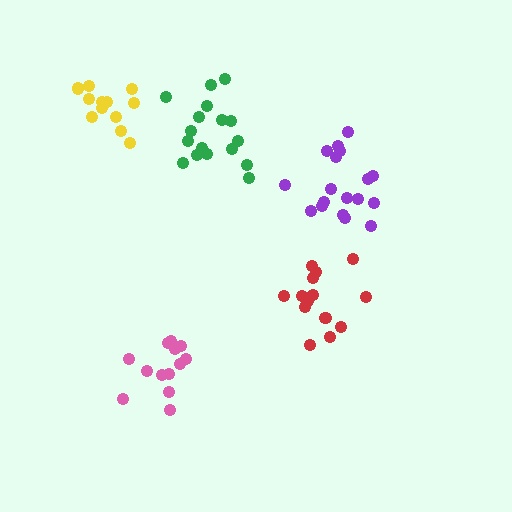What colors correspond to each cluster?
The clusters are colored: purple, red, green, pink, yellow.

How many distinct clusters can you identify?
There are 5 distinct clusters.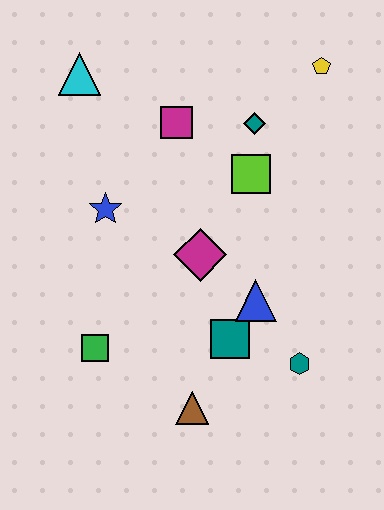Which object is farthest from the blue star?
The yellow pentagon is farthest from the blue star.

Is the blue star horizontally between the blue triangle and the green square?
Yes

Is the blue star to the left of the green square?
No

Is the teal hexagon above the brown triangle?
Yes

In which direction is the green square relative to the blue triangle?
The green square is to the left of the blue triangle.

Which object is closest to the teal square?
The blue triangle is closest to the teal square.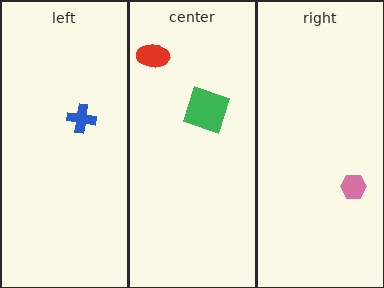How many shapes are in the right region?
1.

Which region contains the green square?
The center region.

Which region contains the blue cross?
The left region.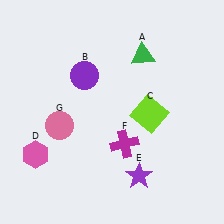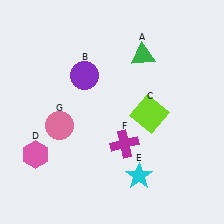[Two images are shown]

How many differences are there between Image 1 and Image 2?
There is 1 difference between the two images.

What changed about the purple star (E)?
In Image 1, E is purple. In Image 2, it changed to cyan.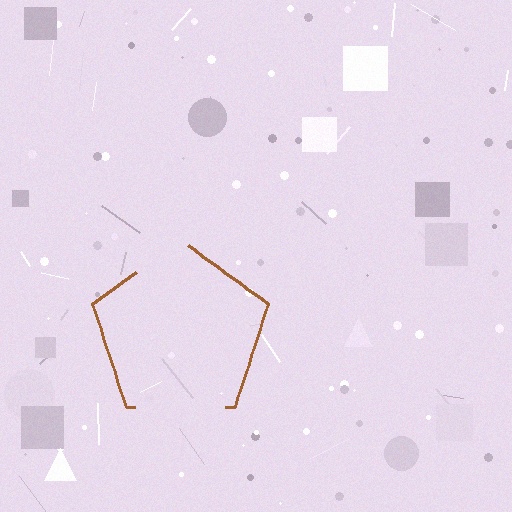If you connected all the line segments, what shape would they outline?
They would outline a pentagon.